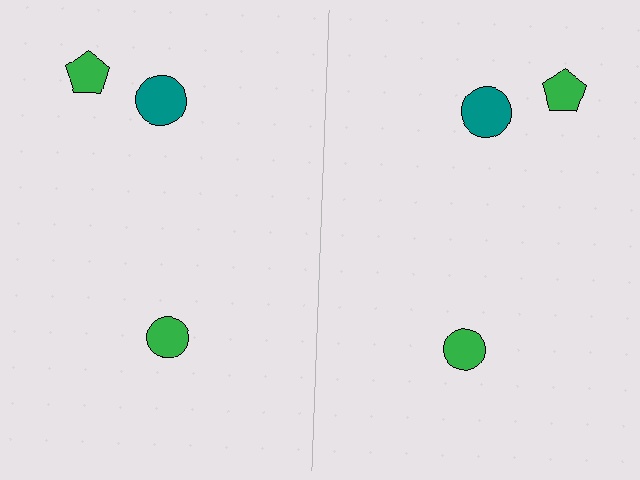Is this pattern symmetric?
Yes, this pattern has bilateral (reflection) symmetry.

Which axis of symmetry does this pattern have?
The pattern has a vertical axis of symmetry running through the center of the image.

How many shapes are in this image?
There are 6 shapes in this image.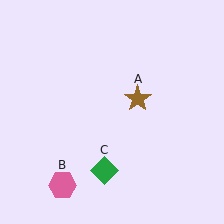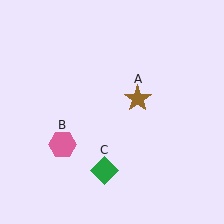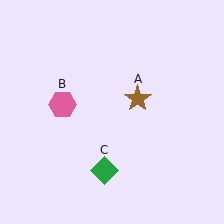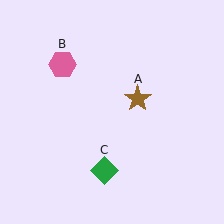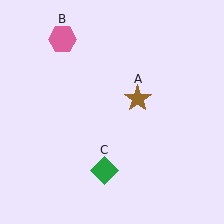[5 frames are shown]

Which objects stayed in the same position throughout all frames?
Brown star (object A) and green diamond (object C) remained stationary.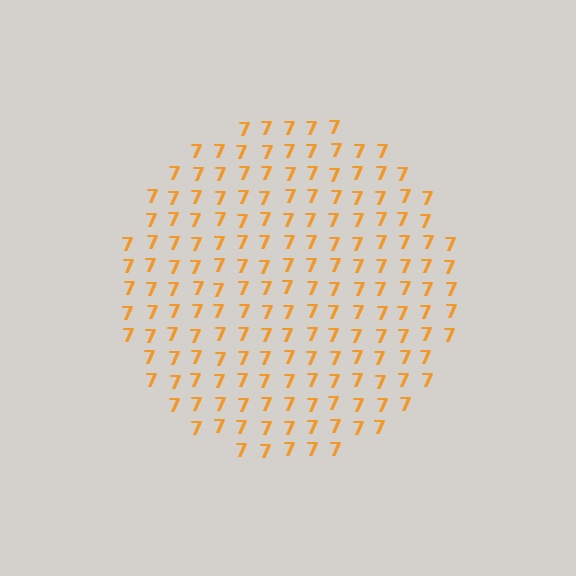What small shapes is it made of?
It is made of small digit 7's.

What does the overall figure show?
The overall figure shows a circle.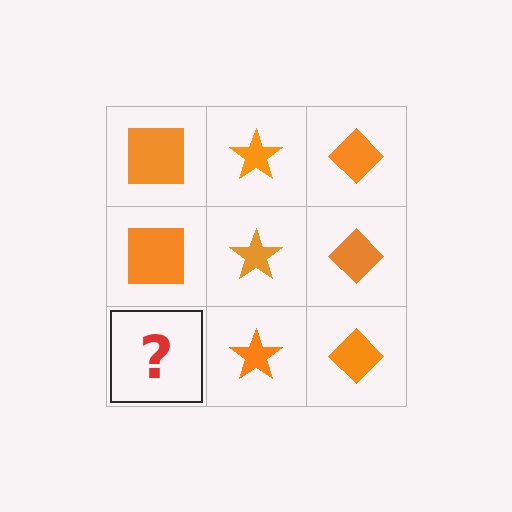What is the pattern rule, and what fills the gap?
The rule is that each column has a consistent shape. The gap should be filled with an orange square.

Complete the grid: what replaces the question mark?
The question mark should be replaced with an orange square.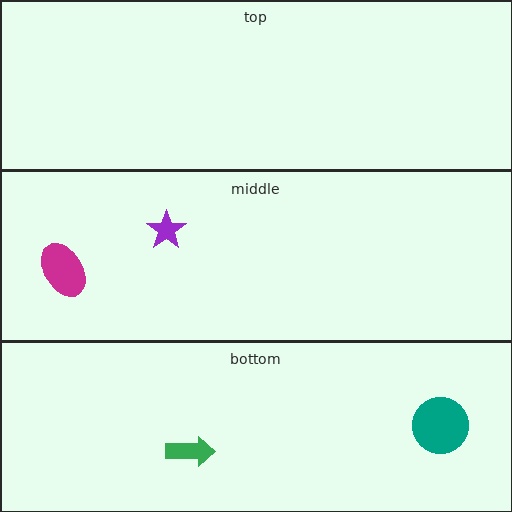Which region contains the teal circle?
The bottom region.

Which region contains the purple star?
The middle region.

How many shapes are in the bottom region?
2.